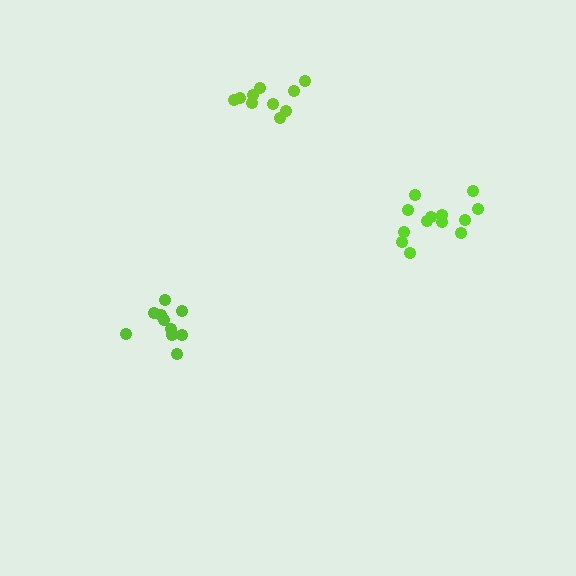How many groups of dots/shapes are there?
There are 3 groups.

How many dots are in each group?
Group 1: 13 dots, Group 2: 10 dots, Group 3: 10 dots (33 total).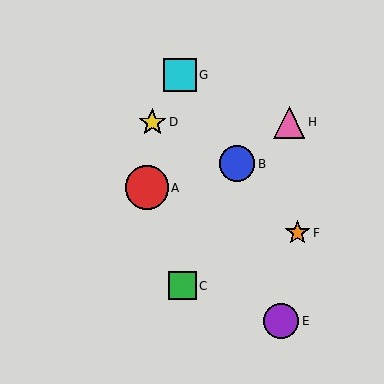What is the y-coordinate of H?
Object H is at y≈122.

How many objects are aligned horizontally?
2 objects (D, H) are aligned horizontally.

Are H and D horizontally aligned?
Yes, both are at y≈122.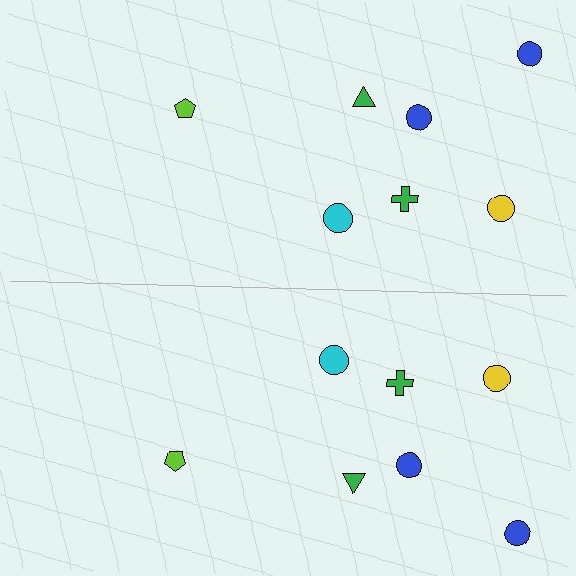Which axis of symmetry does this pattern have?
The pattern has a horizontal axis of symmetry running through the center of the image.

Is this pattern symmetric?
Yes, this pattern has bilateral (reflection) symmetry.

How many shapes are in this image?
There are 14 shapes in this image.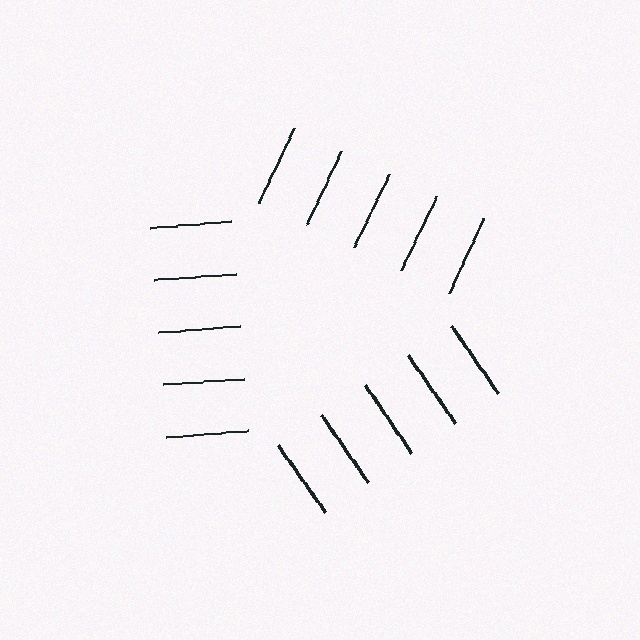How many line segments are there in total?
15 — 5 along each of the 3 edges.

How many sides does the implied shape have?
3 sides — the line-ends trace a triangle.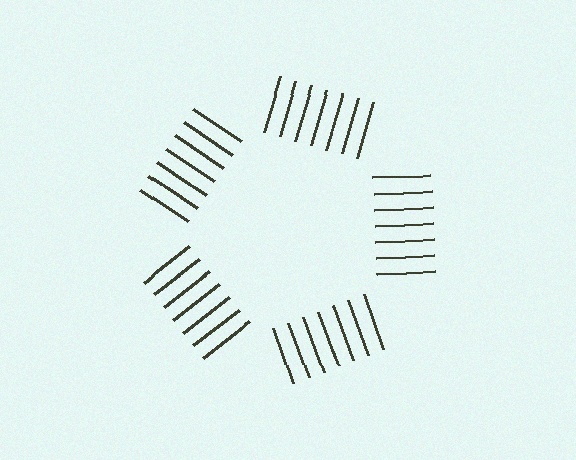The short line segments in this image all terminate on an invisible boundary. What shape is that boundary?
An illusory pentagon — the line segments terminate on its edges but no continuous stroke is drawn.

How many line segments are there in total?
35 — 7 along each of the 5 edges.